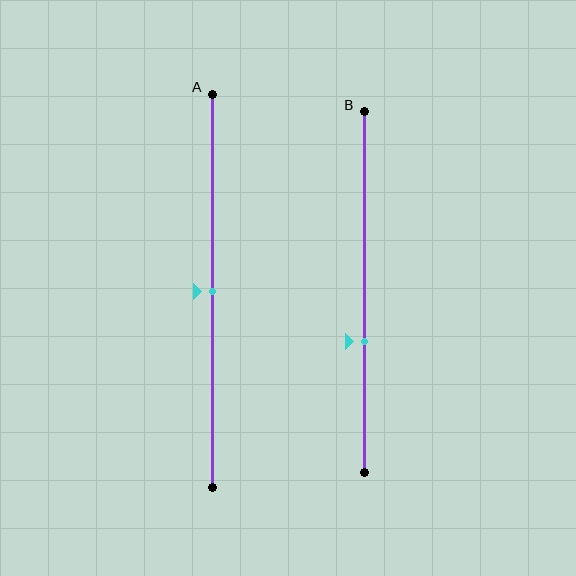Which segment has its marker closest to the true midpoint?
Segment A has its marker closest to the true midpoint.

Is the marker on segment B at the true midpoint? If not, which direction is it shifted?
No, the marker on segment B is shifted downward by about 14% of the segment length.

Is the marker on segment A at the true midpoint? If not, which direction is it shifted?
Yes, the marker on segment A is at the true midpoint.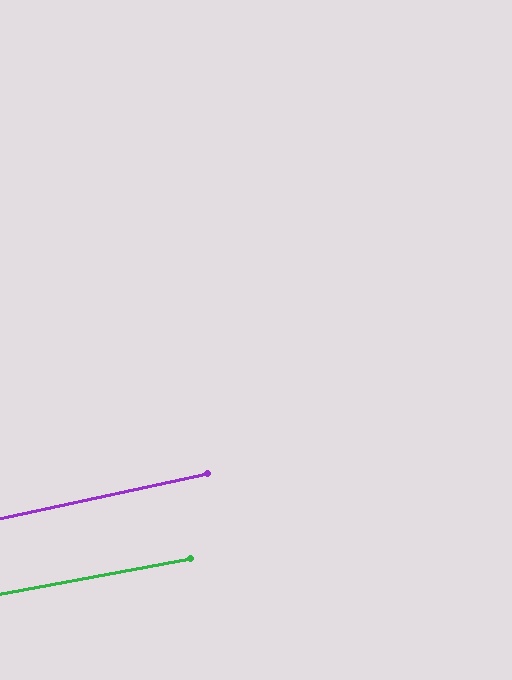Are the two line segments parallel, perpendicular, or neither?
Parallel — their directions differ by only 1.7°.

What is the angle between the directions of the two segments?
Approximately 2 degrees.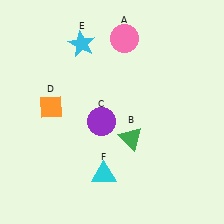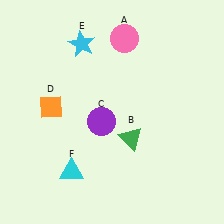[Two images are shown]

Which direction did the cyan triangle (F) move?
The cyan triangle (F) moved left.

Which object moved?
The cyan triangle (F) moved left.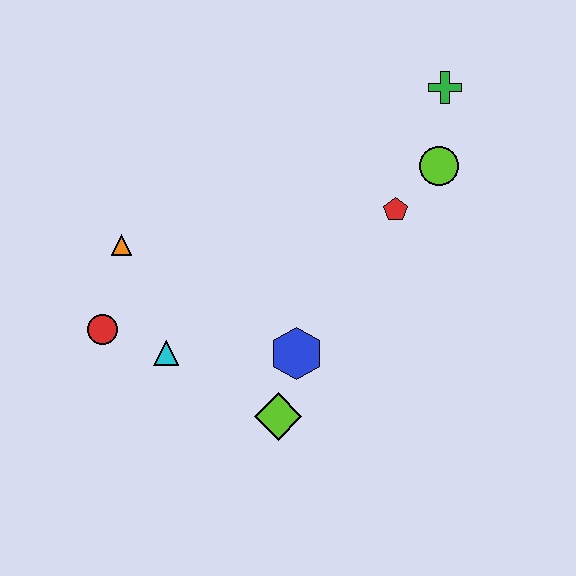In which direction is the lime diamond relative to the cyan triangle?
The lime diamond is to the right of the cyan triangle.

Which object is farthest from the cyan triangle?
The green cross is farthest from the cyan triangle.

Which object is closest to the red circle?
The cyan triangle is closest to the red circle.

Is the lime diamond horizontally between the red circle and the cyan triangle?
No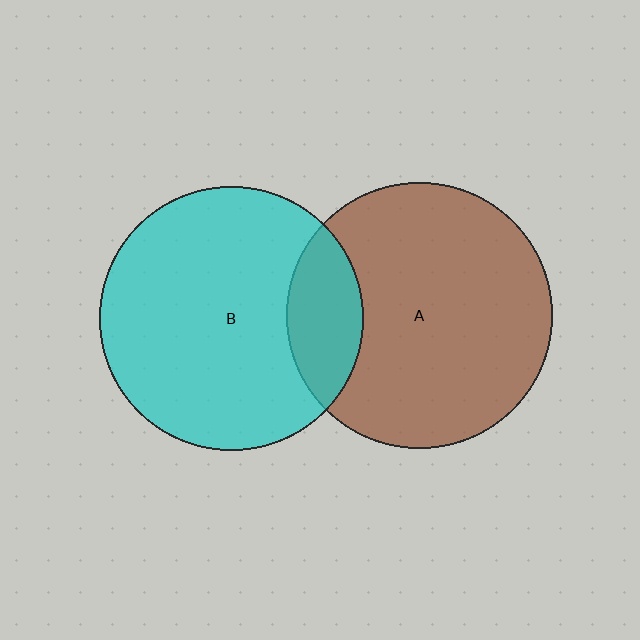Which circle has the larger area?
Circle A (brown).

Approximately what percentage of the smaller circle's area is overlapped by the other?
Approximately 20%.